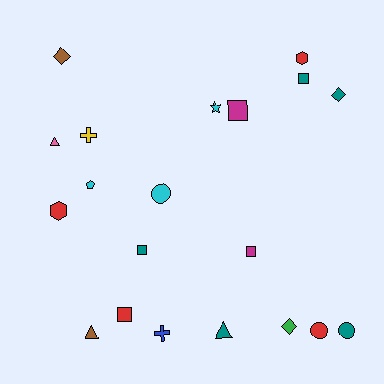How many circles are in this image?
There are 3 circles.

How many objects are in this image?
There are 20 objects.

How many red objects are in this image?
There are 4 red objects.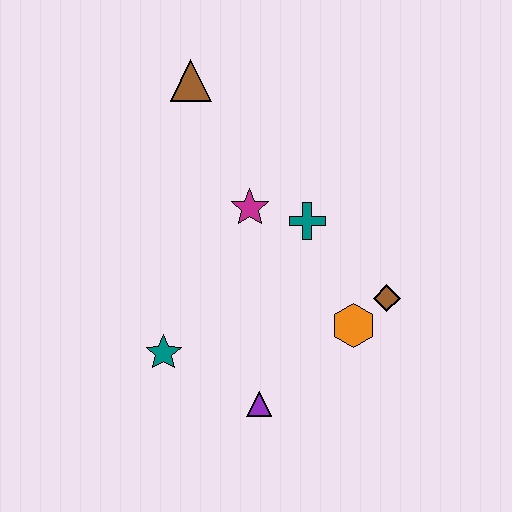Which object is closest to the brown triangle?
The magenta star is closest to the brown triangle.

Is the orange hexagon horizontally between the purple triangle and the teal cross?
No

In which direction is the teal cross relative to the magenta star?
The teal cross is to the right of the magenta star.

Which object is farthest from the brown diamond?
The brown triangle is farthest from the brown diamond.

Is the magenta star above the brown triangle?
No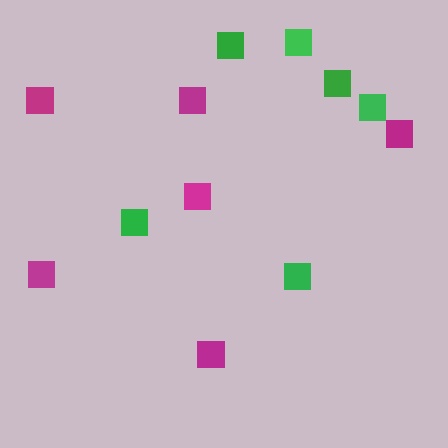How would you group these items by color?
There are 2 groups: one group of green squares (6) and one group of magenta squares (6).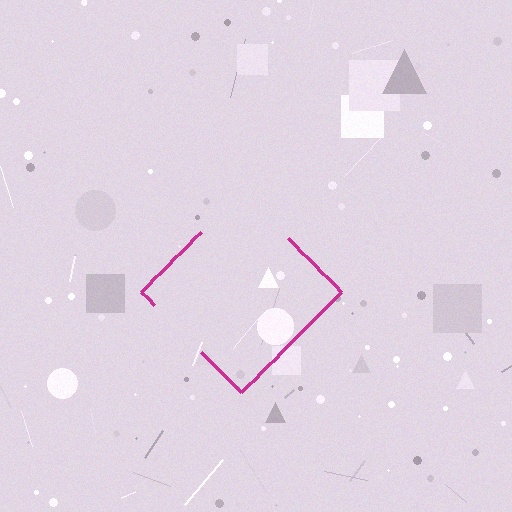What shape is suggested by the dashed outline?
The dashed outline suggests a diamond.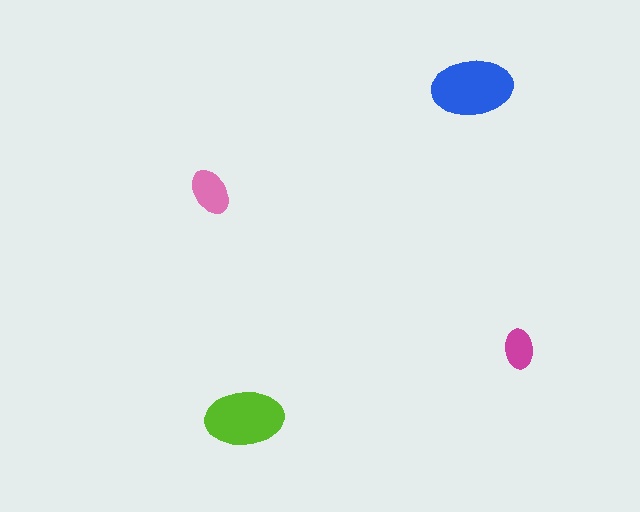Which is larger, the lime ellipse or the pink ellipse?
The lime one.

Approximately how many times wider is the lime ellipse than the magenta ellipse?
About 2 times wider.